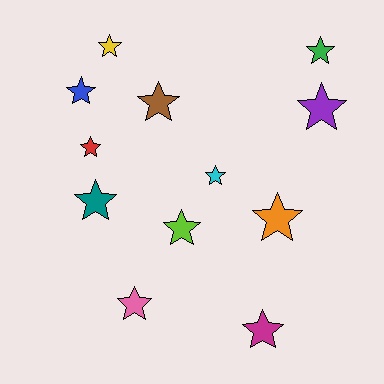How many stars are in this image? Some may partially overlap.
There are 12 stars.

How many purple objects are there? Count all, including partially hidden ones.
There is 1 purple object.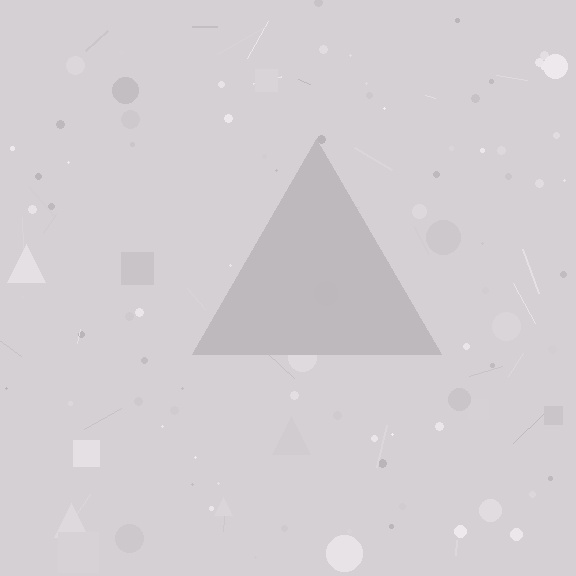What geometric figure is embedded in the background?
A triangle is embedded in the background.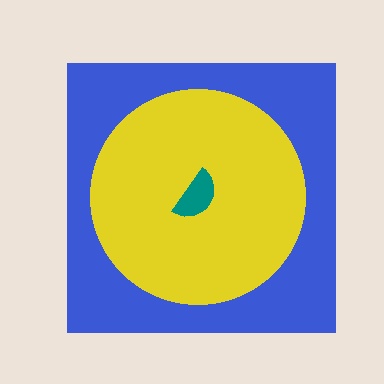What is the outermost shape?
The blue square.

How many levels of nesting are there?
3.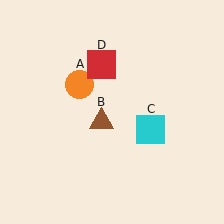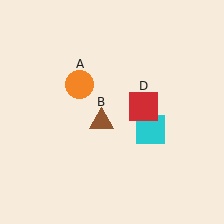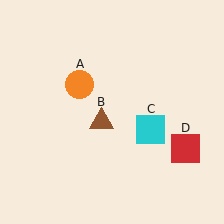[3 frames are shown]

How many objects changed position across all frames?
1 object changed position: red square (object D).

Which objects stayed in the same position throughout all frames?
Orange circle (object A) and brown triangle (object B) and cyan square (object C) remained stationary.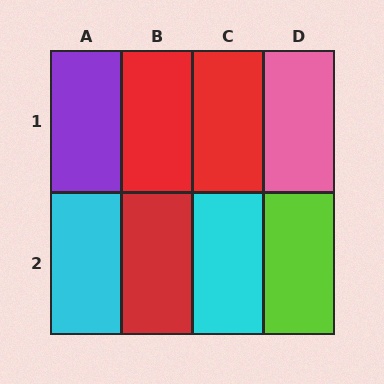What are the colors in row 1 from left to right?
Purple, red, red, pink.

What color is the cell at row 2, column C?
Cyan.